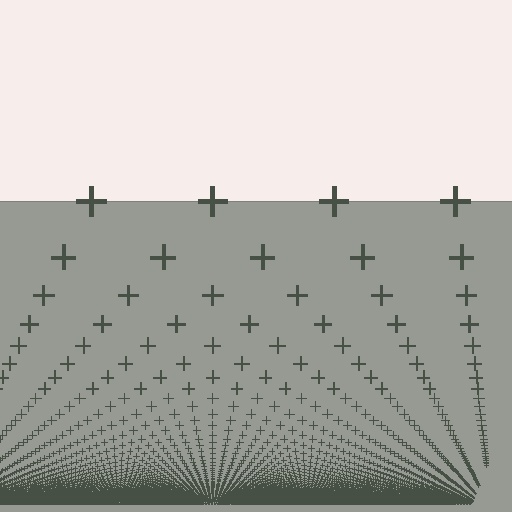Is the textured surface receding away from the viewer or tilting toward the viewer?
The surface appears to tilt toward the viewer. Texture elements get larger and sparser toward the top.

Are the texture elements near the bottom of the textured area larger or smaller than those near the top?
Smaller. The gradient is inverted — elements near the bottom are smaller and denser.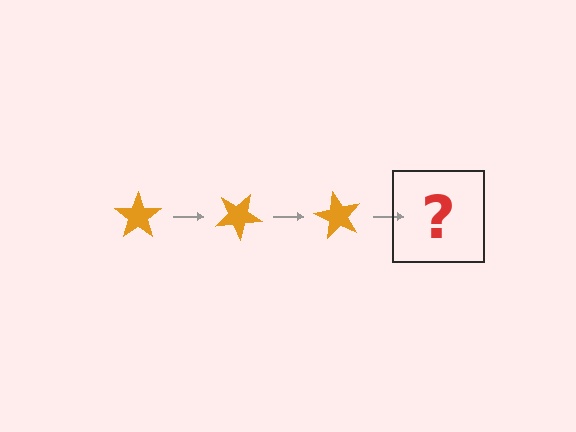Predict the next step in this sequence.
The next step is an orange star rotated 90 degrees.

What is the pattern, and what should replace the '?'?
The pattern is that the star rotates 30 degrees each step. The '?' should be an orange star rotated 90 degrees.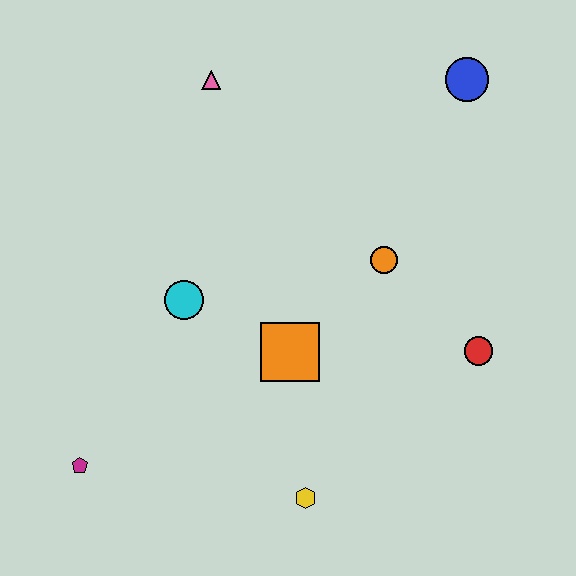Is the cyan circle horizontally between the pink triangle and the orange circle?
No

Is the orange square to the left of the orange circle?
Yes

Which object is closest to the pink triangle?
The cyan circle is closest to the pink triangle.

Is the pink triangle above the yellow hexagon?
Yes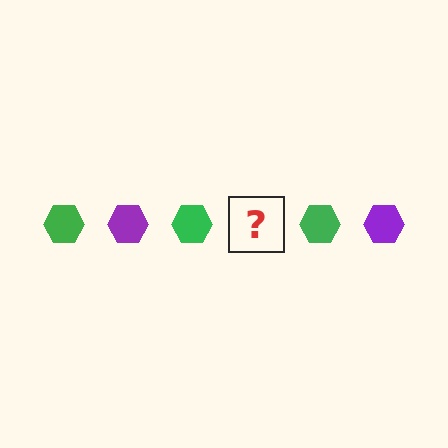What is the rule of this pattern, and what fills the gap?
The rule is that the pattern cycles through green, purple hexagons. The gap should be filled with a purple hexagon.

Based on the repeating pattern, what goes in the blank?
The blank should be a purple hexagon.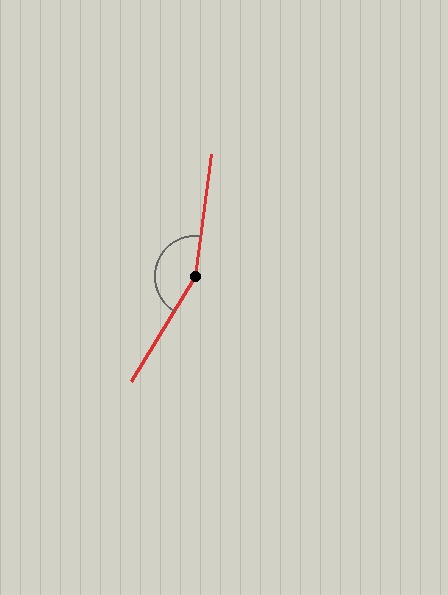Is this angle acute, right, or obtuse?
It is obtuse.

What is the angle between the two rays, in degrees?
Approximately 157 degrees.